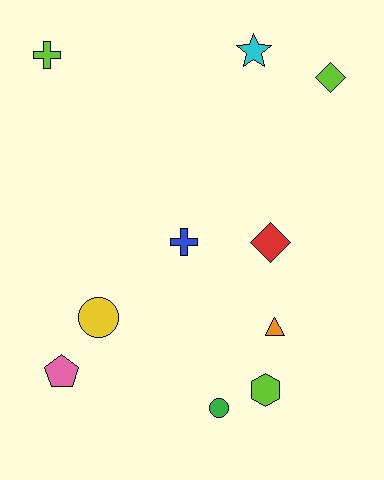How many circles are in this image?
There are 2 circles.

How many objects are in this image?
There are 10 objects.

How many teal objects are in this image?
There are no teal objects.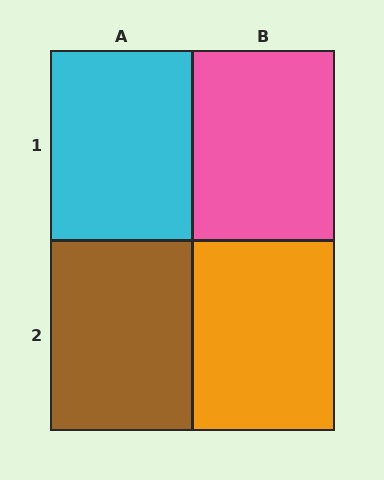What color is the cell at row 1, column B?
Pink.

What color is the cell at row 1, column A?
Cyan.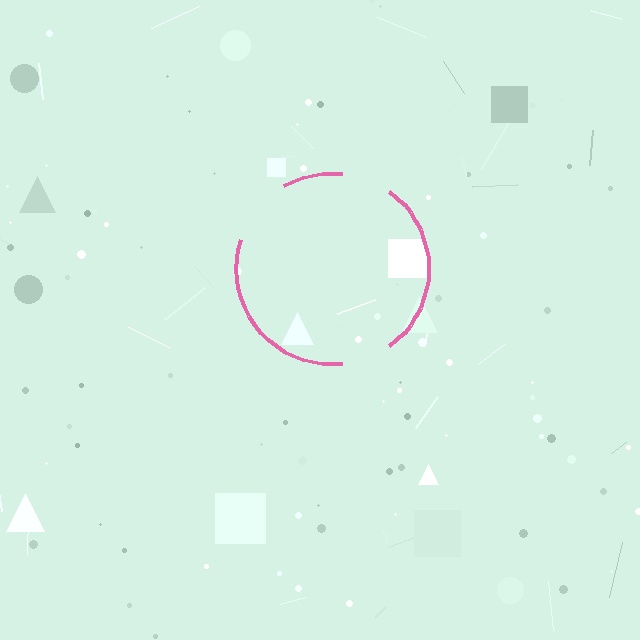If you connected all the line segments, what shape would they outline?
They would outline a circle.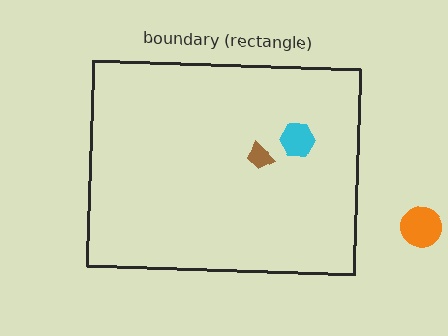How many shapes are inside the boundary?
2 inside, 1 outside.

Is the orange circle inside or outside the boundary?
Outside.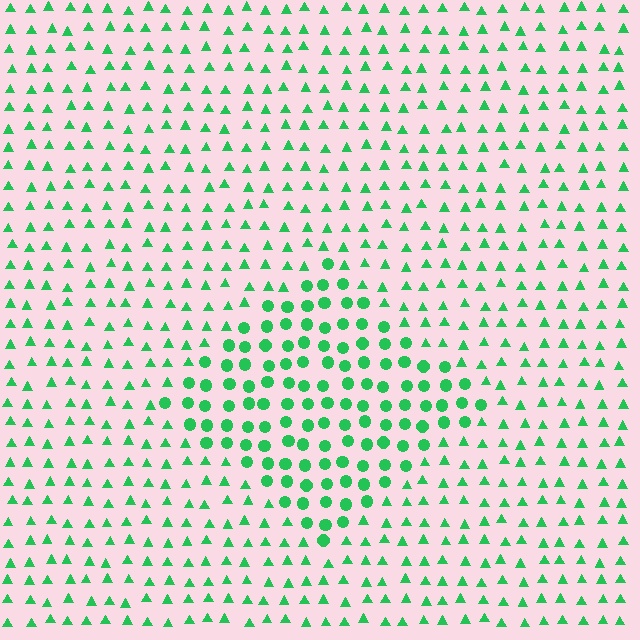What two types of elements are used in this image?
The image uses circles inside the diamond region and triangles outside it.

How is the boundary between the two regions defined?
The boundary is defined by a change in element shape: circles inside vs. triangles outside. All elements share the same color and spacing.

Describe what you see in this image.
The image is filled with small green elements arranged in a uniform grid. A diamond-shaped region contains circles, while the surrounding area contains triangles. The boundary is defined purely by the change in element shape.